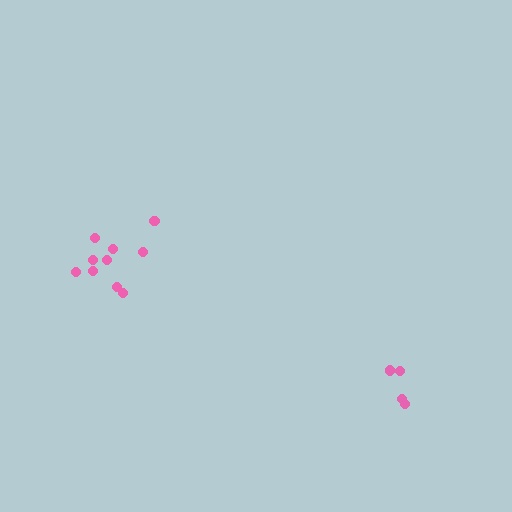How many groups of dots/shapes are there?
There are 2 groups.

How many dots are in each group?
Group 1: 10 dots, Group 2: 5 dots (15 total).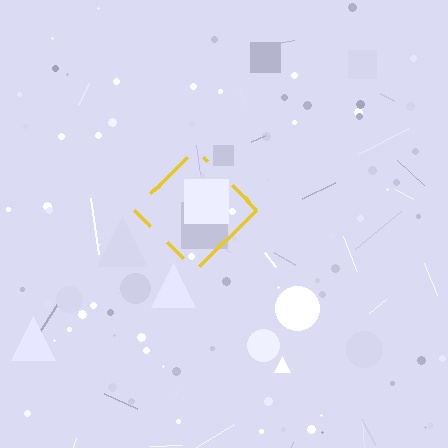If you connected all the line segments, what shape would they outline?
They would outline a diamond.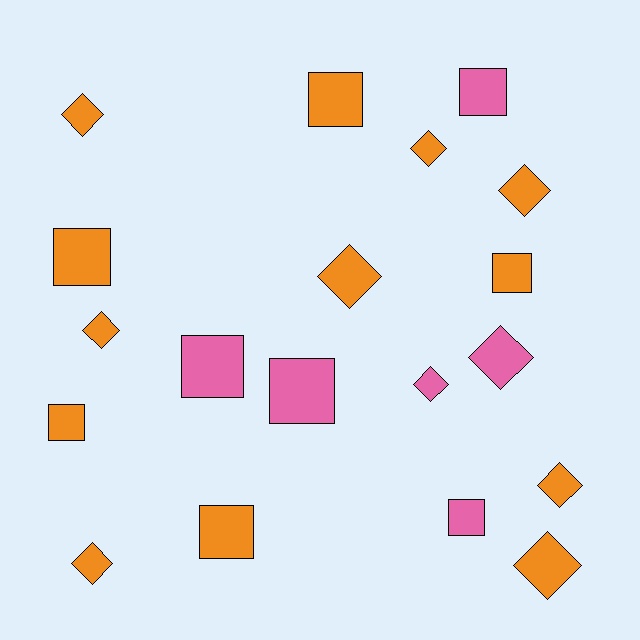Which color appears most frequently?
Orange, with 13 objects.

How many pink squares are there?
There are 4 pink squares.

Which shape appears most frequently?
Diamond, with 10 objects.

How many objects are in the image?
There are 19 objects.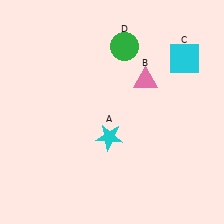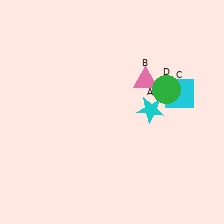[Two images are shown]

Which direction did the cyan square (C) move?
The cyan square (C) moved down.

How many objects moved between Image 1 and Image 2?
3 objects moved between the two images.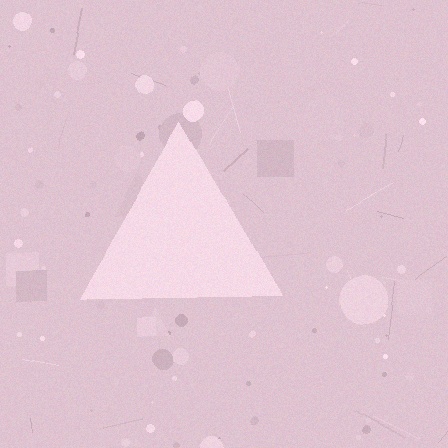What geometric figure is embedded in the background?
A triangle is embedded in the background.